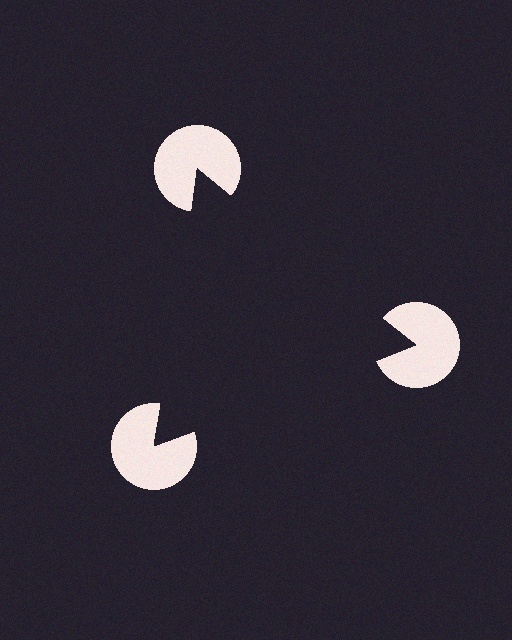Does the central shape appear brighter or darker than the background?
It typically appears slightly darker than the background, even though no actual brightness change is drawn.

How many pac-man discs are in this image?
There are 3 — one at each vertex of the illusory triangle.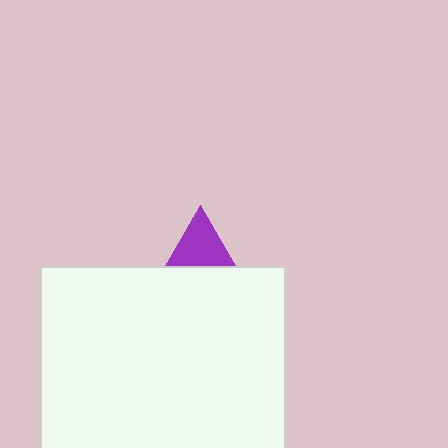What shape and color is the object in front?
The object in front is a white square.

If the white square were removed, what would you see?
You would see the complete purple triangle.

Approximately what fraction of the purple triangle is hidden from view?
Roughly 70% of the purple triangle is hidden behind the white square.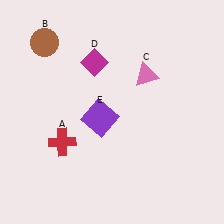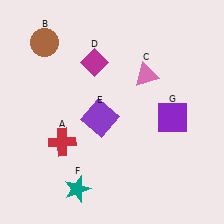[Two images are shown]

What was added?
A teal star (F), a purple square (G) were added in Image 2.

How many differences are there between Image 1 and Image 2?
There are 2 differences between the two images.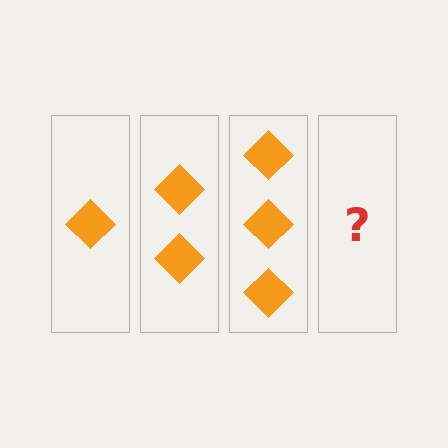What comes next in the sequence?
The next element should be 4 diamonds.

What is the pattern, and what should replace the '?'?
The pattern is that each step adds one more diamond. The '?' should be 4 diamonds.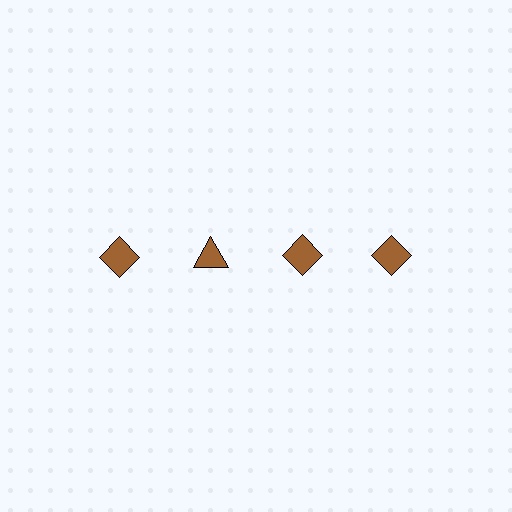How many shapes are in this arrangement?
There are 4 shapes arranged in a grid pattern.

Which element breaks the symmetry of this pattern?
The brown triangle in the top row, second from left column breaks the symmetry. All other shapes are brown diamonds.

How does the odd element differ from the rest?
It has a different shape: triangle instead of diamond.